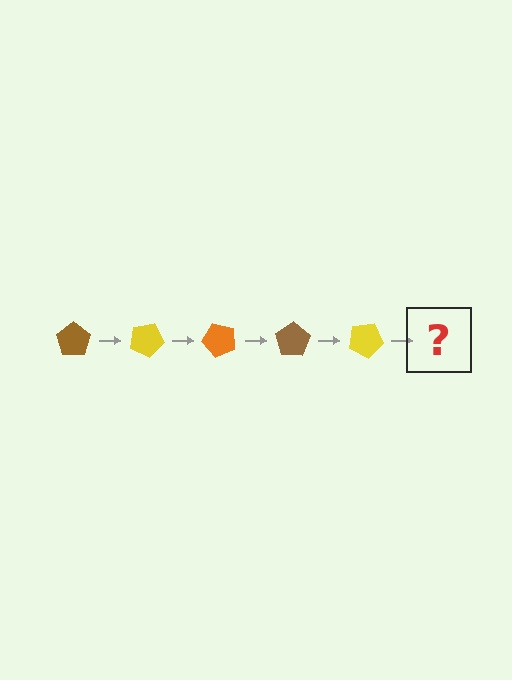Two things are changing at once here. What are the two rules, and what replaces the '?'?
The two rules are that it rotates 25 degrees each step and the color cycles through brown, yellow, and orange. The '?' should be an orange pentagon, rotated 125 degrees from the start.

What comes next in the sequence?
The next element should be an orange pentagon, rotated 125 degrees from the start.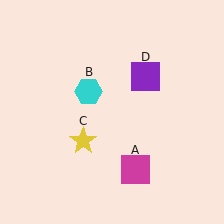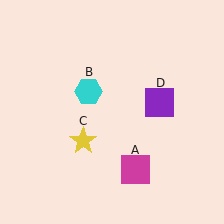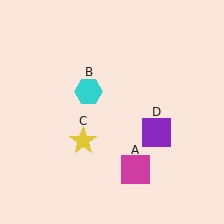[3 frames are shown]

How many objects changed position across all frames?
1 object changed position: purple square (object D).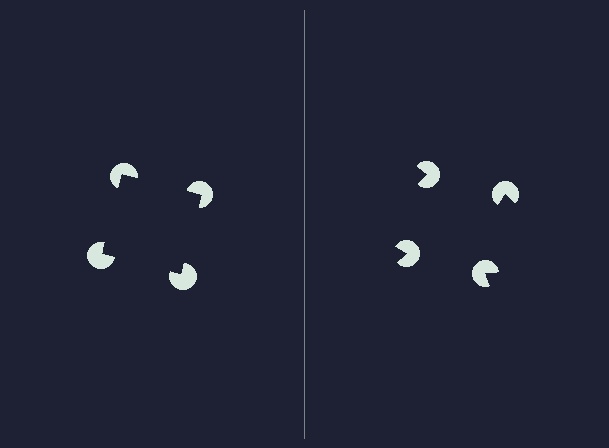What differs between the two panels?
The pac-man discs are positioned identically on both sides; only the wedge orientations differ. On the left they align to a square; on the right they are misaligned.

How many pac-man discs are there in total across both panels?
8 — 4 on each side.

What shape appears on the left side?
An illusory square.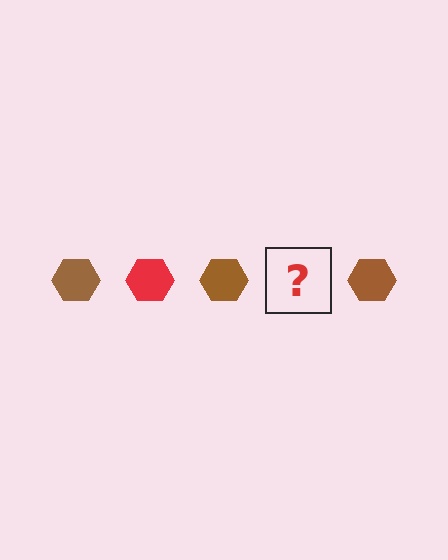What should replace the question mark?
The question mark should be replaced with a red hexagon.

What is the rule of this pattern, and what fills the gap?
The rule is that the pattern cycles through brown, red hexagons. The gap should be filled with a red hexagon.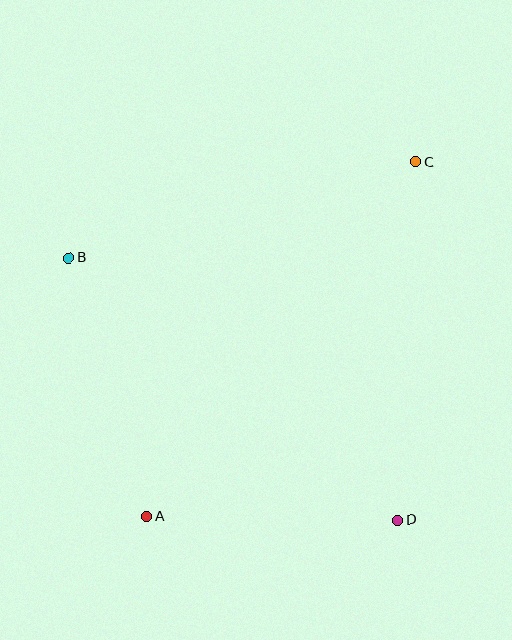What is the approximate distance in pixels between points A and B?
The distance between A and B is approximately 270 pixels.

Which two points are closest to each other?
Points A and D are closest to each other.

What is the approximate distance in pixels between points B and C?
The distance between B and C is approximately 360 pixels.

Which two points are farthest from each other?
Points A and C are farthest from each other.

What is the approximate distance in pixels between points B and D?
The distance between B and D is approximately 421 pixels.